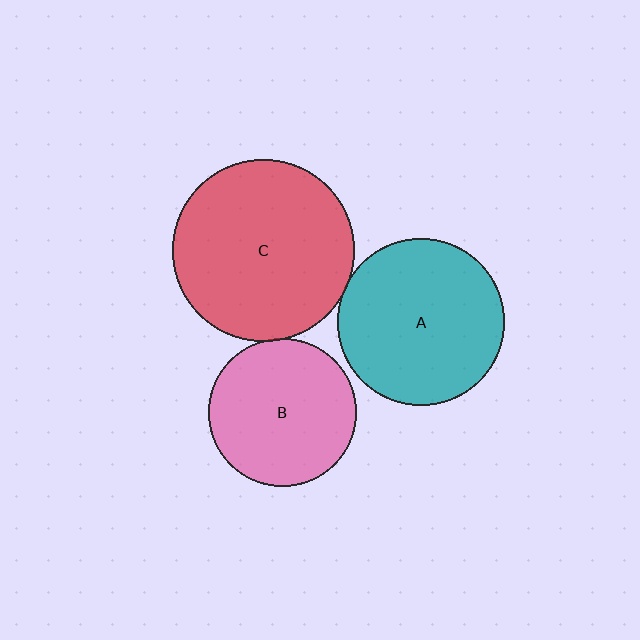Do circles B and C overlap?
Yes.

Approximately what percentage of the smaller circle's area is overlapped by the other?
Approximately 5%.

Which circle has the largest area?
Circle C (red).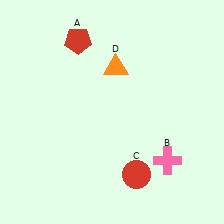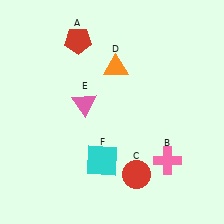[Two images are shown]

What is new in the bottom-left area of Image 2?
A cyan square (F) was added in the bottom-left area of Image 2.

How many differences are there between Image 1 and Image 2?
There are 2 differences between the two images.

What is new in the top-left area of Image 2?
A pink triangle (E) was added in the top-left area of Image 2.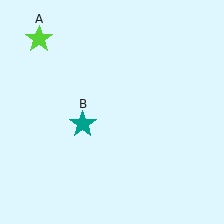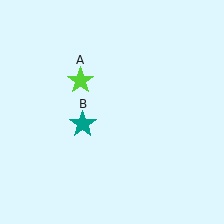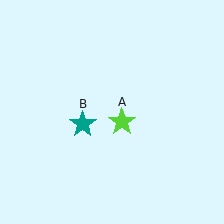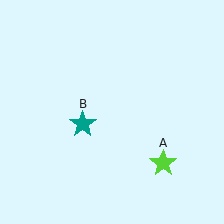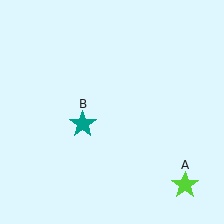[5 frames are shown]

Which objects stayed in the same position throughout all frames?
Teal star (object B) remained stationary.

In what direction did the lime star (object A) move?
The lime star (object A) moved down and to the right.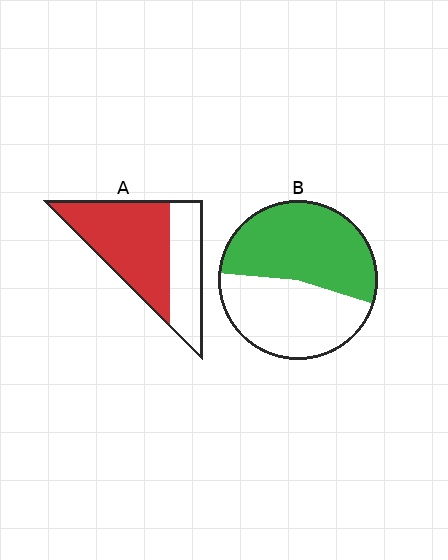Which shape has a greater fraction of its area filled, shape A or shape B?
Shape A.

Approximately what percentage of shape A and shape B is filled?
A is approximately 65% and B is approximately 55%.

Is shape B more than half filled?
Roughly half.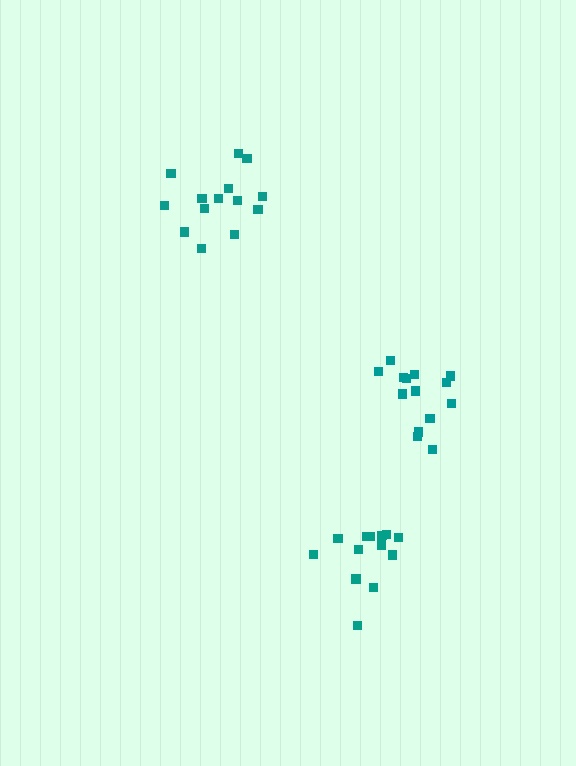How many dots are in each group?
Group 1: 14 dots, Group 2: 14 dots, Group 3: 14 dots (42 total).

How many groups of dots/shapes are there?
There are 3 groups.